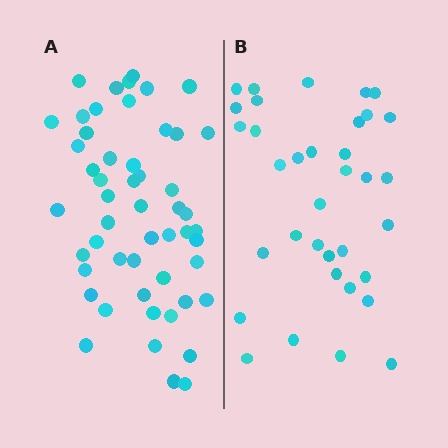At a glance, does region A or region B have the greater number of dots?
Region A (the left region) has more dots.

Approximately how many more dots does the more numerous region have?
Region A has approximately 15 more dots than region B.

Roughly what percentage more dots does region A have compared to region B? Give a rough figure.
About 50% more.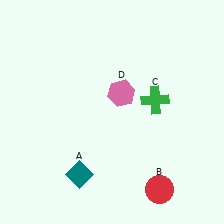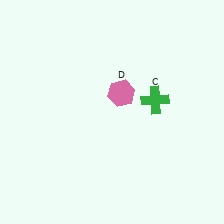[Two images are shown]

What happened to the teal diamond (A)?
The teal diamond (A) was removed in Image 2. It was in the bottom-left area of Image 1.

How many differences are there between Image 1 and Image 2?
There are 2 differences between the two images.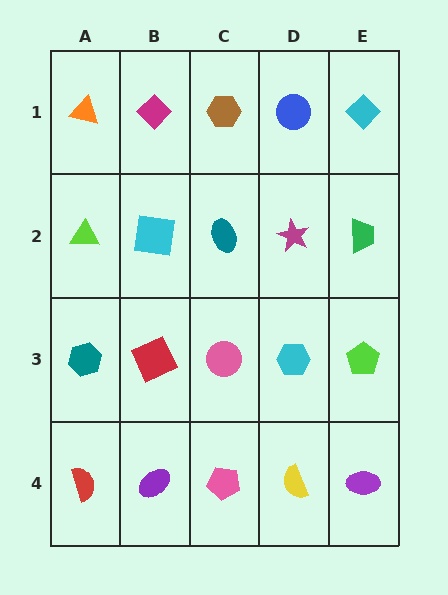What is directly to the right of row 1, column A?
A magenta diamond.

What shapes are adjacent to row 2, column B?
A magenta diamond (row 1, column B), a red square (row 3, column B), a lime triangle (row 2, column A), a teal ellipse (row 2, column C).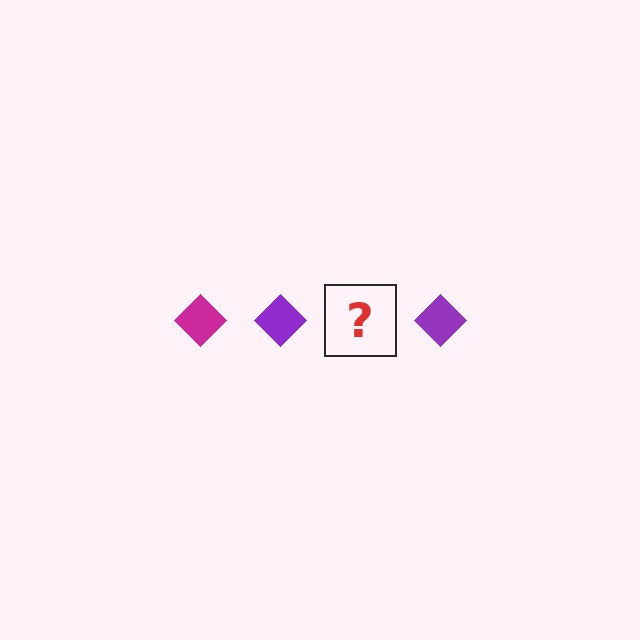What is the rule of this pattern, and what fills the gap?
The rule is that the pattern cycles through magenta, purple diamonds. The gap should be filled with a magenta diamond.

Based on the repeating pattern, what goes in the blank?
The blank should be a magenta diamond.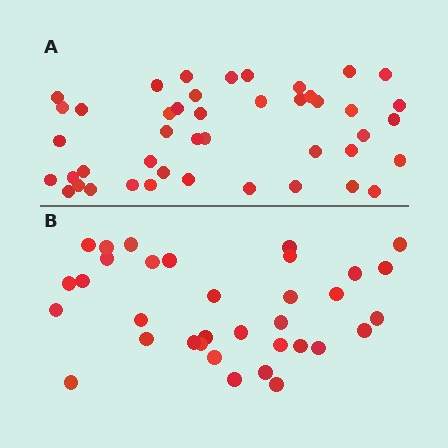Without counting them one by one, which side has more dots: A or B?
Region A (the top region) has more dots.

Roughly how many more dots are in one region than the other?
Region A has roughly 10 or so more dots than region B.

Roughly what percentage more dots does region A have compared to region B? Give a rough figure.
About 30% more.